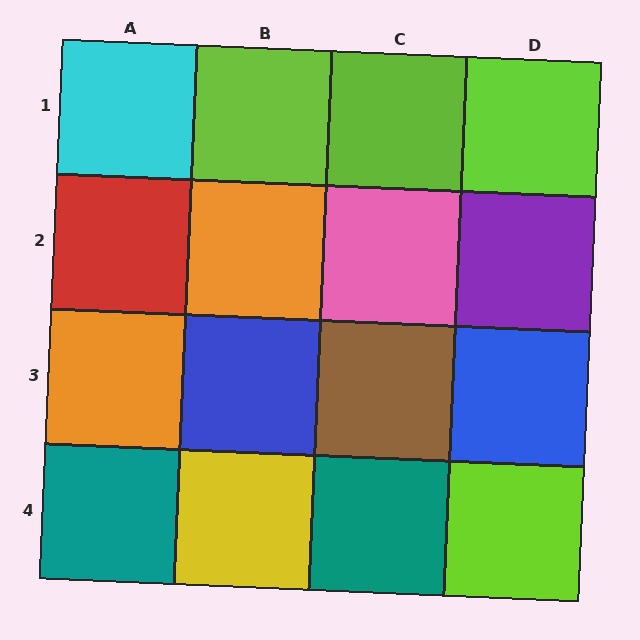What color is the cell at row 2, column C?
Pink.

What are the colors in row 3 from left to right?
Orange, blue, brown, blue.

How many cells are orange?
2 cells are orange.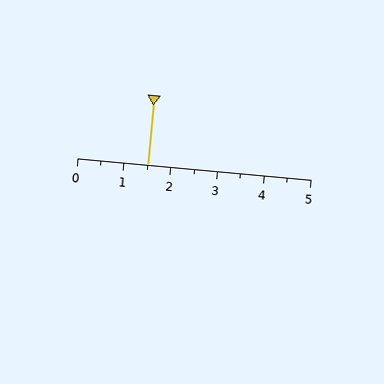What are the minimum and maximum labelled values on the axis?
The axis runs from 0 to 5.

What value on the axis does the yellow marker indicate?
The marker indicates approximately 1.5.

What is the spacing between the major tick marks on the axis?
The major ticks are spaced 1 apart.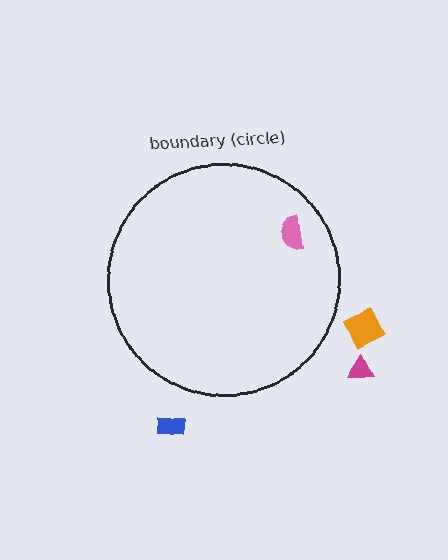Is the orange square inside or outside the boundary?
Outside.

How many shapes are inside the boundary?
1 inside, 3 outside.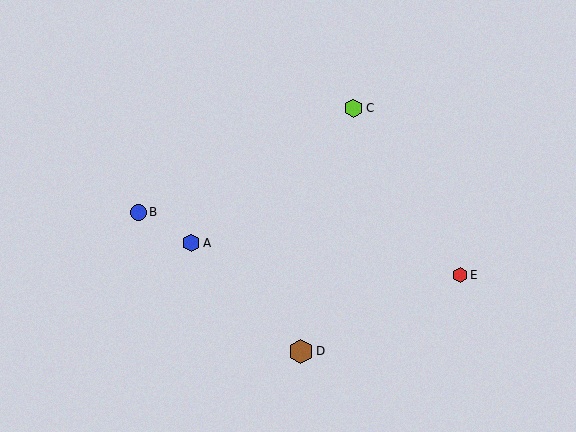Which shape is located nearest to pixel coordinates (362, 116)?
The lime hexagon (labeled C) at (354, 108) is nearest to that location.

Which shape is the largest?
The brown hexagon (labeled D) is the largest.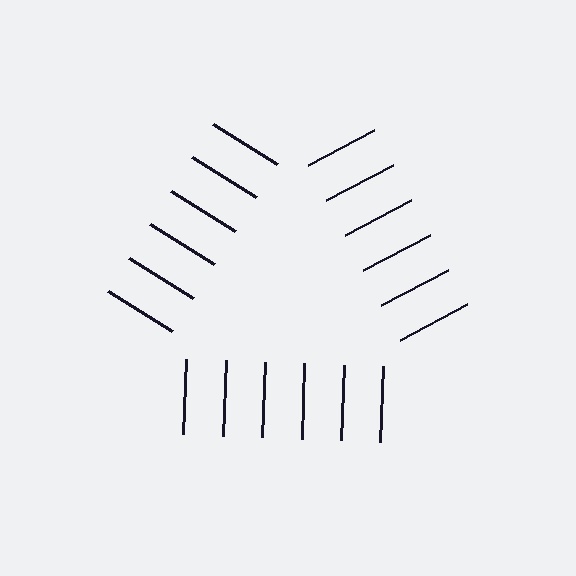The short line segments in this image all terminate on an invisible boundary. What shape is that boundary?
An illusory triangle — the line segments terminate on its edges but no continuous stroke is drawn.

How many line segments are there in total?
18 — 6 along each of the 3 edges.